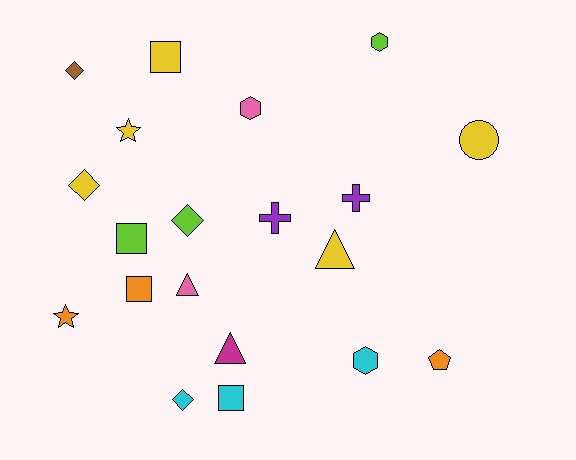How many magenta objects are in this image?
There is 1 magenta object.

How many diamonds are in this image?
There are 4 diamonds.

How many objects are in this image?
There are 20 objects.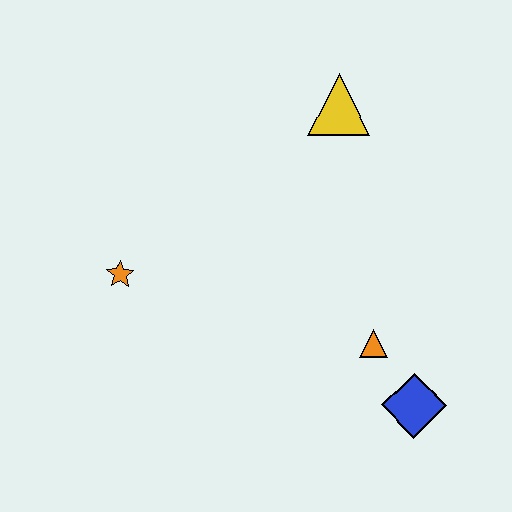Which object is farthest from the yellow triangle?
The blue diamond is farthest from the yellow triangle.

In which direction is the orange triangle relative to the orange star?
The orange triangle is to the right of the orange star.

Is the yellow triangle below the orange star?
No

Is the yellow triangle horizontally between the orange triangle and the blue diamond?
No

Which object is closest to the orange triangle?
The blue diamond is closest to the orange triangle.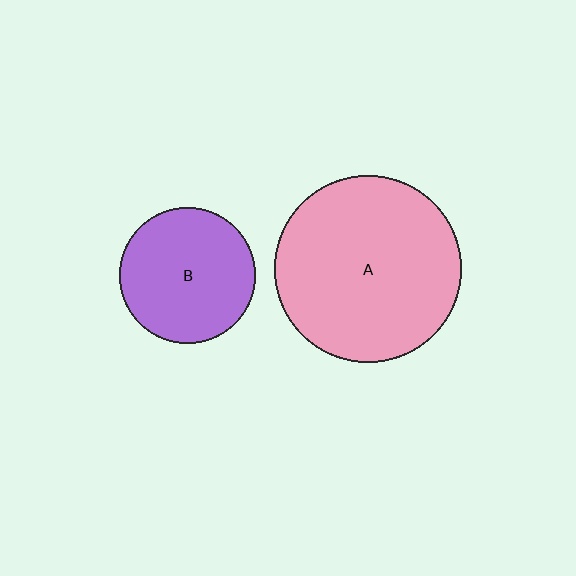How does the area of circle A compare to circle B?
Approximately 1.9 times.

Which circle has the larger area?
Circle A (pink).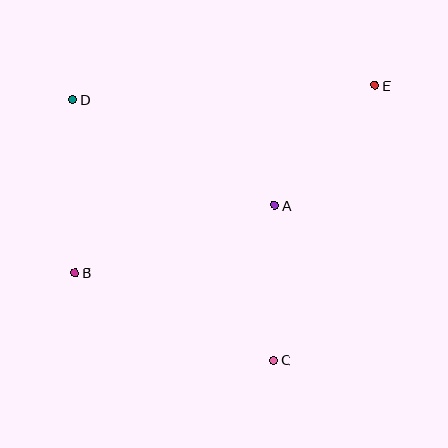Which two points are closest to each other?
Points A and C are closest to each other.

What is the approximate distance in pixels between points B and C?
The distance between B and C is approximately 217 pixels.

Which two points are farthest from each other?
Points B and E are farthest from each other.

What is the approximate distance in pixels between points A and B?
The distance between A and B is approximately 211 pixels.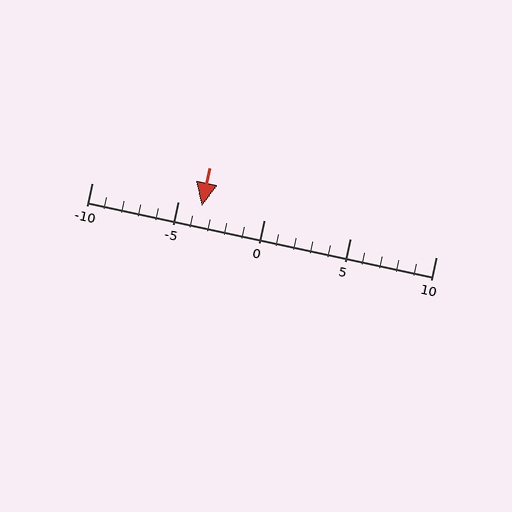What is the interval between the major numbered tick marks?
The major tick marks are spaced 5 units apart.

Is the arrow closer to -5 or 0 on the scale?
The arrow is closer to -5.